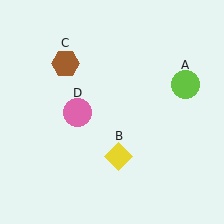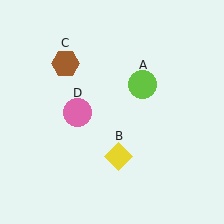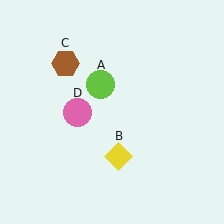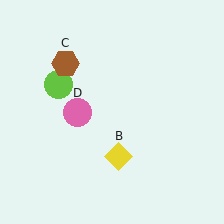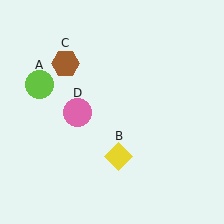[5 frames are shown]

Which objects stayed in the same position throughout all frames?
Yellow diamond (object B) and brown hexagon (object C) and pink circle (object D) remained stationary.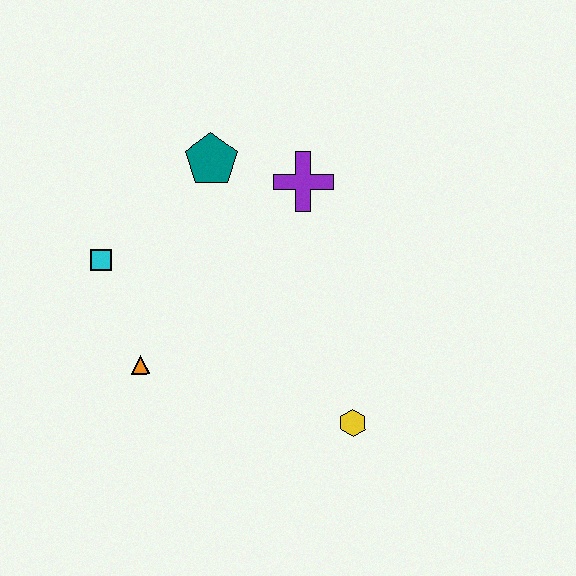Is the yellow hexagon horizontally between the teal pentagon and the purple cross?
No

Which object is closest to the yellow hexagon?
The orange triangle is closest to the yellow hexagon.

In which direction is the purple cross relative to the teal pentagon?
The purple cross is to the right of the teal pentagon.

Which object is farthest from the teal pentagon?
The yellow hexagon is farthest from the teal pentagon.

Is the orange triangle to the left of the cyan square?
No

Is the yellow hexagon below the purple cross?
Yes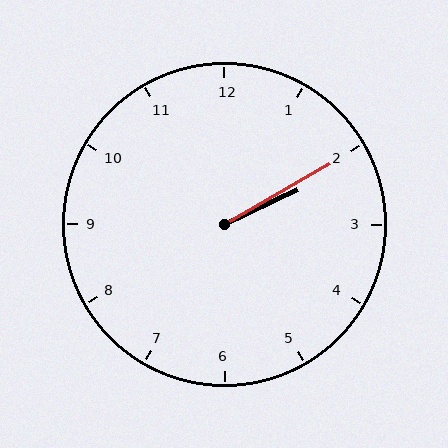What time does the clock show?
2:10.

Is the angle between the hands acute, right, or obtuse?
It is acute.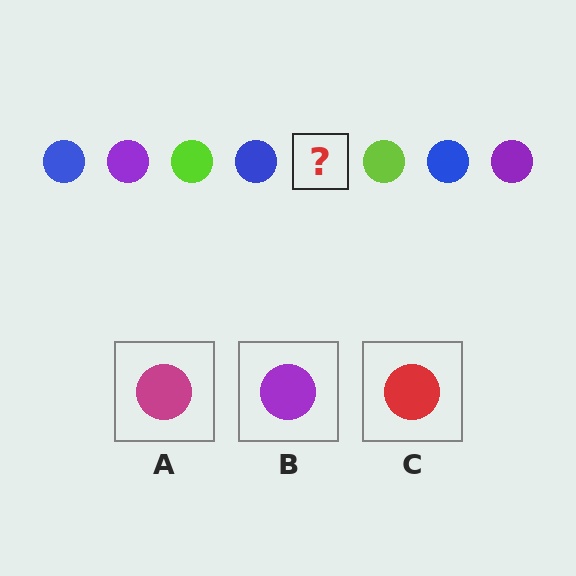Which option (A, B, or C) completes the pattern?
B.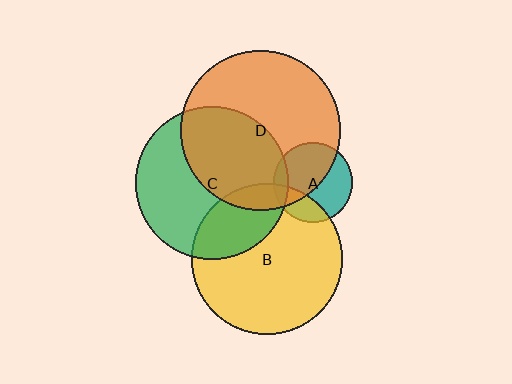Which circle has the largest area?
Circle D (orange).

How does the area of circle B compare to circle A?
Approximately 3.6 times.